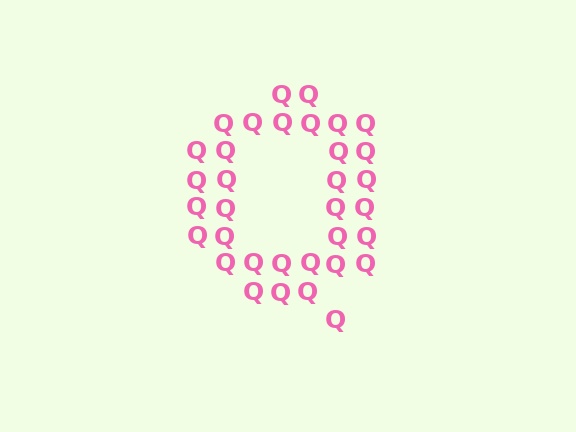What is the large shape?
The large shape is the letter Q.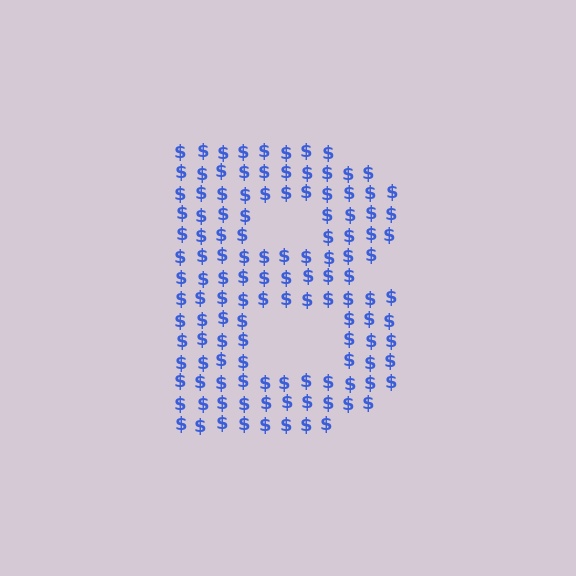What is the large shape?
The large shape is the letter B.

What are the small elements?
The small elements are dollar signs.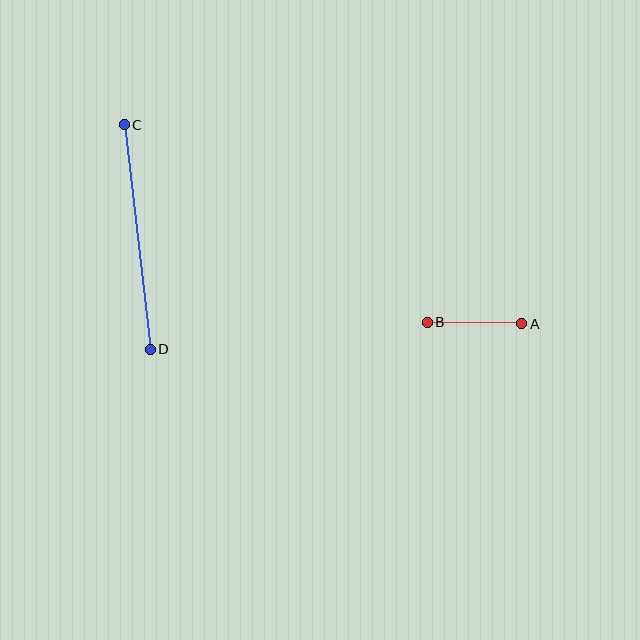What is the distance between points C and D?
The distance is approximately 226 pixels.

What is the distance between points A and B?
The distance is approximately 95 pixels.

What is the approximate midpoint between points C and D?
The midpoint is at approximately (137, 237) pixels.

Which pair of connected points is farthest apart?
Points C and D are farthest apart.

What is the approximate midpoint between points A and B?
The midpoint is at approximately (475, 323) pixels.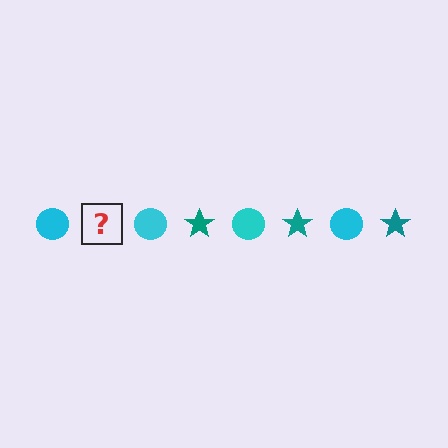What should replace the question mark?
The question mark should be replaced with a teal star.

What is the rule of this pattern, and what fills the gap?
The rule is that the pattern alternates between cyan circle and teal star. The gap should be filled with a teal star.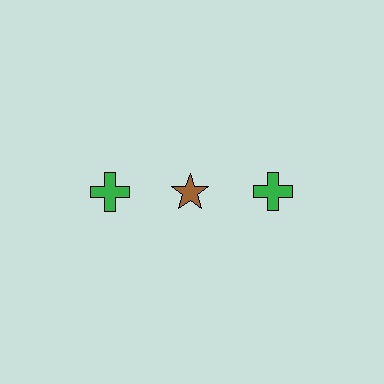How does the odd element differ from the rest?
It differs in both color (brown instead of green) and shape (star instead of cross).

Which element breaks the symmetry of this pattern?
The brown star in the top row, second from left column breaks the symmetry. All other shapes are green crosses.